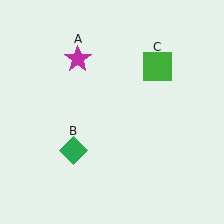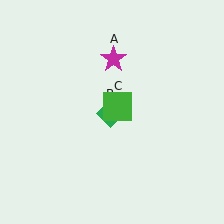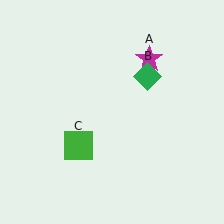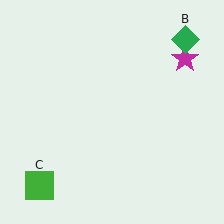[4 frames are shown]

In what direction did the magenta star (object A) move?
The magenta star (object A) moved right.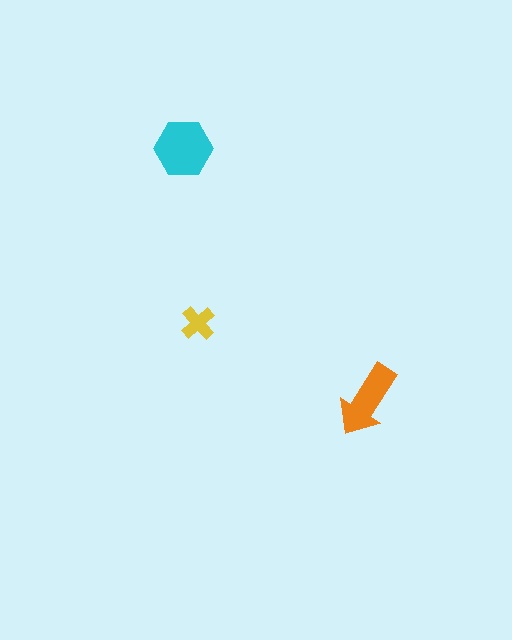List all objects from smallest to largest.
The yellow cross, the orange arrow, the cyan hexagon.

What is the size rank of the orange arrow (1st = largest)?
2nd.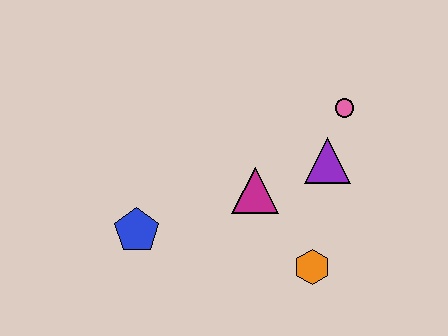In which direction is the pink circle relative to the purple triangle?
The pink circle is above the purple triangle.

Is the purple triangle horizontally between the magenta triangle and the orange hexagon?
No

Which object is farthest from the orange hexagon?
The blue pentagon is farthest from the orange hexagon.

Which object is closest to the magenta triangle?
The purple triangle is closest to the magenta triangle.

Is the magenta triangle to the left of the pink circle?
Yes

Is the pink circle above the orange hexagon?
Yes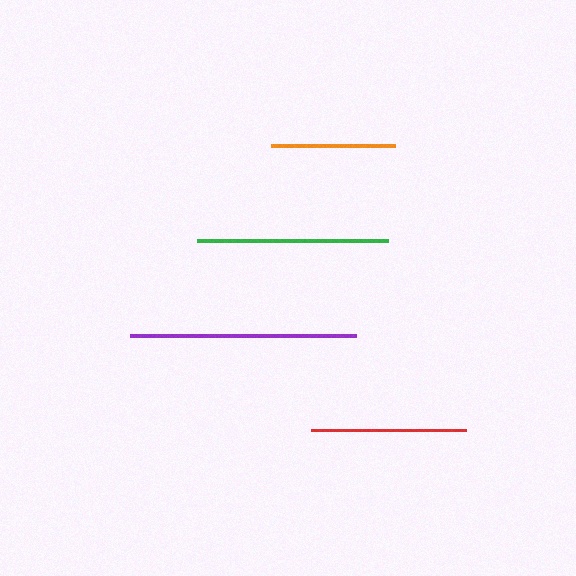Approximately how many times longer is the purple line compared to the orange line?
The purple line is approximately 1.8 times the length of the orange line.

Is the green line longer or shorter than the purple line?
The purple line is longer than the green line.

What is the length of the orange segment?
The orange segment is approximately 123 pixels long.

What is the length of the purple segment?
The purple segment is approximately 225 pixels long.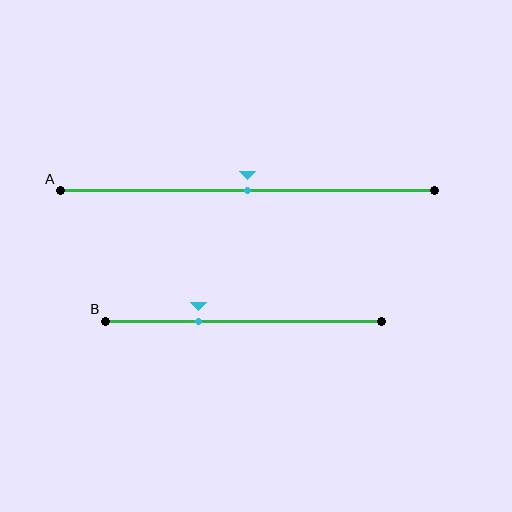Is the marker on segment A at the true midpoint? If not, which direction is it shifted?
Yes, the marker on segment A is at the true midpoint.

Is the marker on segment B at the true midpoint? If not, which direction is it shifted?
No, the marker on segment B is shifted to the left by about 16% of the segment length.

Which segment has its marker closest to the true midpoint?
Segment A has its marker closest to the true midpoint.